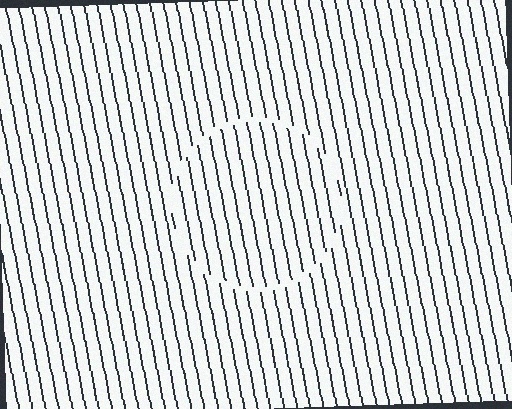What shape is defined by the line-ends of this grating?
An illusory circle. The interior of the shape contains the same grating, shifted by half a period — the contour is defined by the phase discontinuity where line-ends from the inner and outer gratings abut.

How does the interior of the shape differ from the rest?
The interior of the shape contains the same grating, shifted by half a period — the contour is defined by the phase discontinuity where line-ends from the inner and outer gratings abut.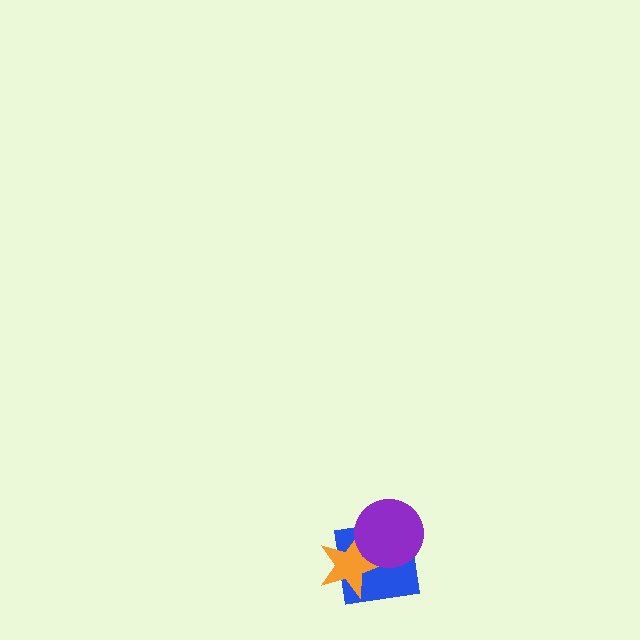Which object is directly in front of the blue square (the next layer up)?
The orange star is directly in front of the blue square.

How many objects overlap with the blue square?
2 objects overlap with the blue square.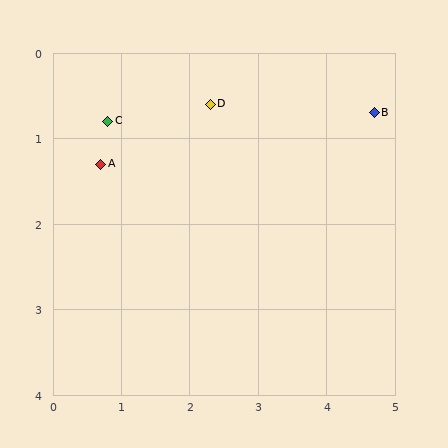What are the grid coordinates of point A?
Point A is at approximately (0.7, 1.3).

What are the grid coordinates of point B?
Point B is at approximately (4.7, 0.7).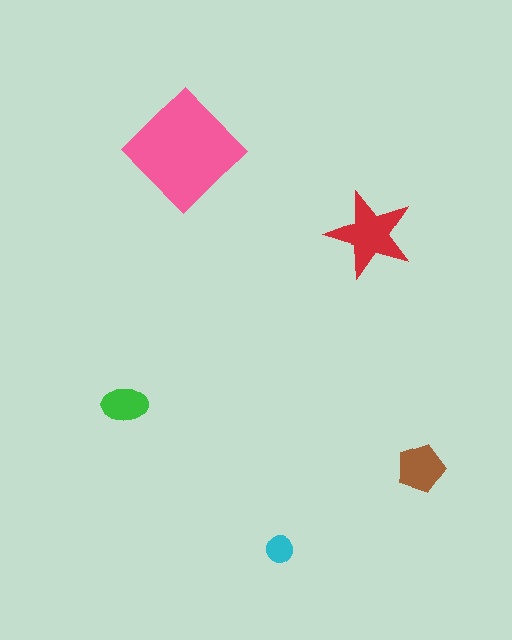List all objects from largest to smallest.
The pink diamond, the red star, the brown pentagon, the green ellipse, the cyan circle.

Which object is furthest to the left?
The green ellipse is leftmost.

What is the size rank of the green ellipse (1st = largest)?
4th.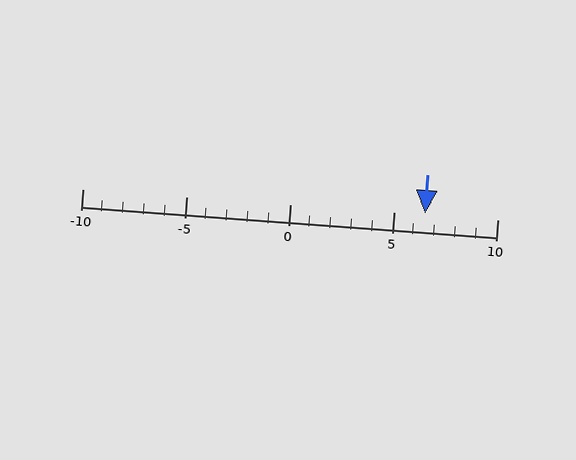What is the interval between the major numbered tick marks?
The major tick marks are spaced 5 units apart.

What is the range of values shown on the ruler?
The ruler shows values from -10 to 10.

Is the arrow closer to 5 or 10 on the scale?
The arrow is closer to 5.